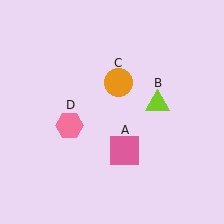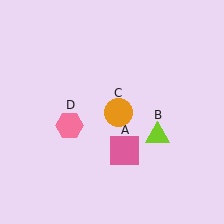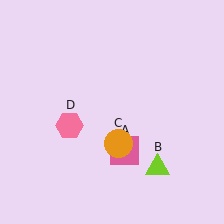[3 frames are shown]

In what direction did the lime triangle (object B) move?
The lime triangle (object B) moved down.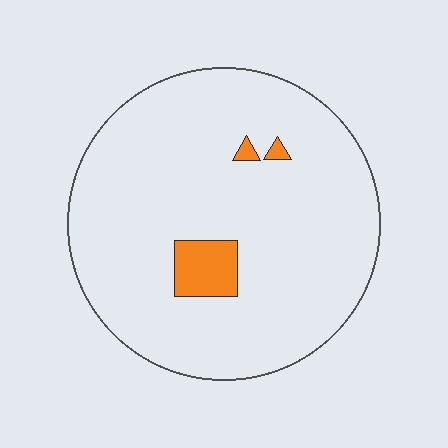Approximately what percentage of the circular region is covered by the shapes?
Approximately 5%.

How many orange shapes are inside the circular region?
3.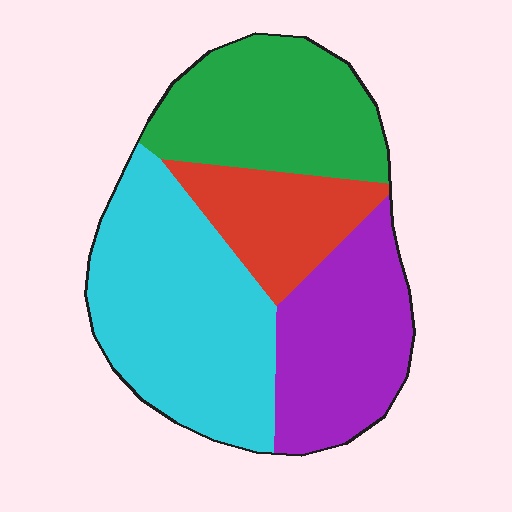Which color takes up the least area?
Red, at roughly 15%.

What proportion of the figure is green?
Green takes up about one quarter (1/4) of the figure.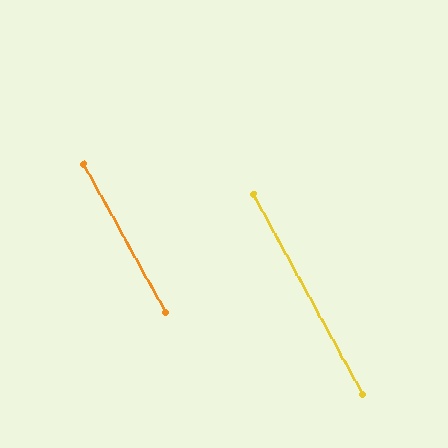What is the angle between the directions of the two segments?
Approximately 0 degrees.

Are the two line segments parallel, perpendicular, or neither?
Parallel — their directions differ by only 0.4°.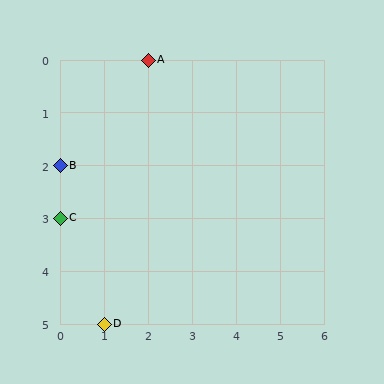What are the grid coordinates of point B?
Point B is at grid coordinates (0, 2).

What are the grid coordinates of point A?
Point A is at grid coordinates (2, 0).